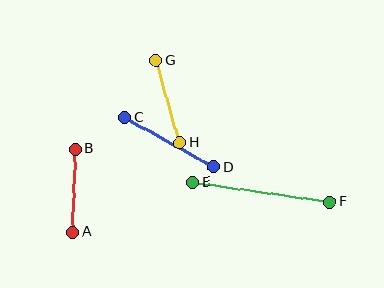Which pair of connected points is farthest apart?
Points E and F are farthest apart.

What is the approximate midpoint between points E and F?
The midpoint is at approximately (261, 192) pixels.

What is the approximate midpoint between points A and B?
The midpoint is at approximately (74, 191) pixels.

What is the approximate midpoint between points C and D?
The midpoint is at approximately (169, 142) pixels.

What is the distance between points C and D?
The distance is approximately 102 pixels.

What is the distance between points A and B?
The distance is approximately 83 pixels.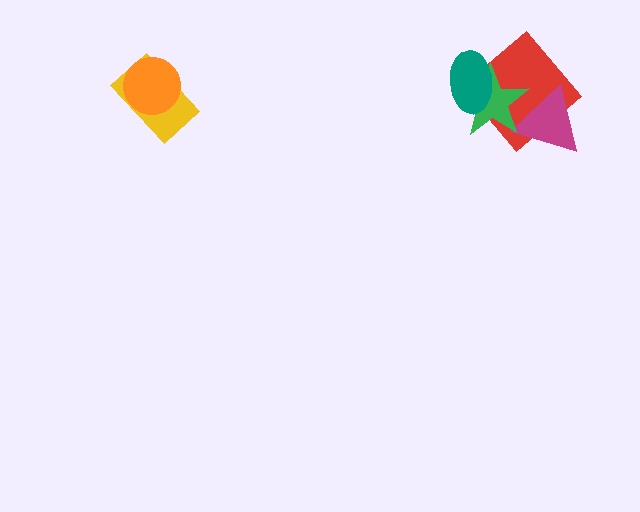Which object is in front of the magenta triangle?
The green star is in front of the magenta triangle.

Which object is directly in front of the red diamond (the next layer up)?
The magenta triangle is directly in front of the red diamond.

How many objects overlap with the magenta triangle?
2 objects overlap with the magenta triangle.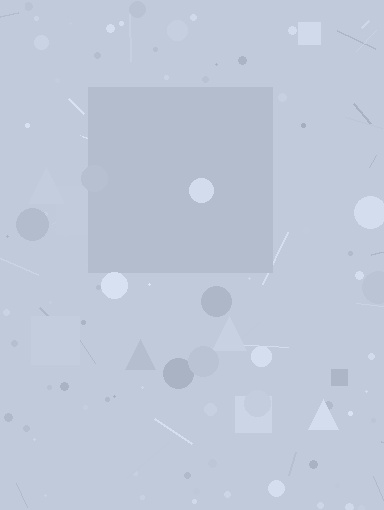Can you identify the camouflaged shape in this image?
The camouflaged shape is a square.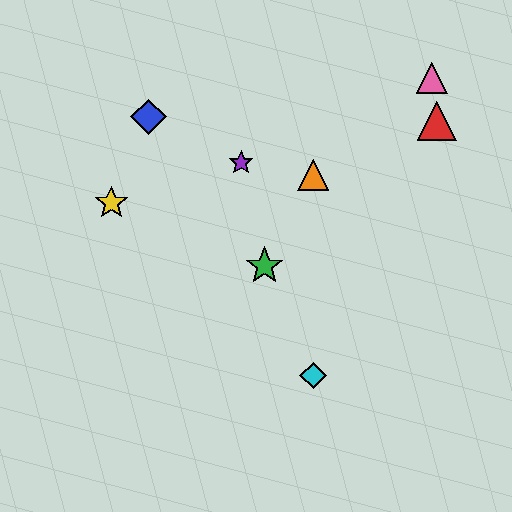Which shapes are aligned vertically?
The orange triangle, the cyan diamond are aligned vertically.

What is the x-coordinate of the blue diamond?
The blue diamond is at x≈148.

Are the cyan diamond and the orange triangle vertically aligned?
Yes, both are at x≈313.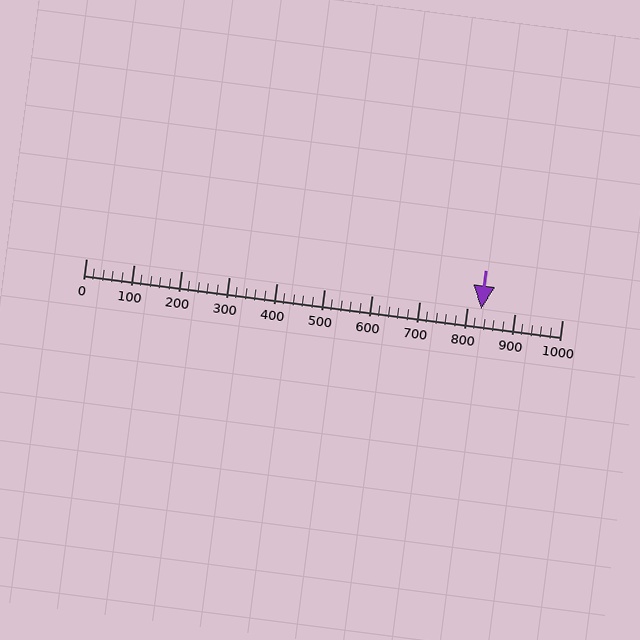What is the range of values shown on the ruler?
The ruler shows values from 0 to 1000.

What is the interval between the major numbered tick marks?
The major tick marks are spaced 100 units apart.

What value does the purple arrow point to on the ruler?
The purple arrow points to approximately 831.